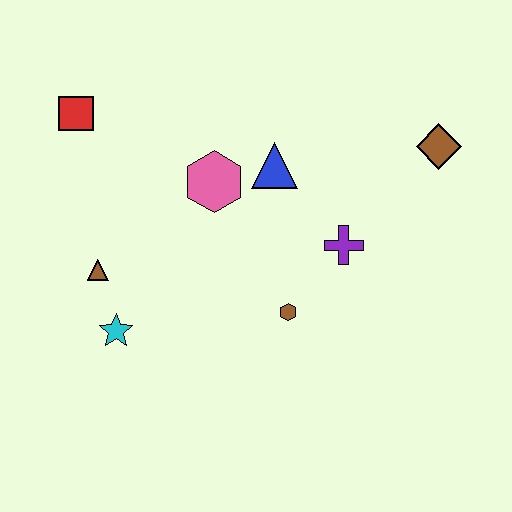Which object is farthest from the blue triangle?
The cyan star is farthest from the blue triangle.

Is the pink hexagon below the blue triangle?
Yes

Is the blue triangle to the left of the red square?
No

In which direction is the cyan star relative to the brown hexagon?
The cyan star is to the left of the brown hexagon.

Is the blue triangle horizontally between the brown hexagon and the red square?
Yes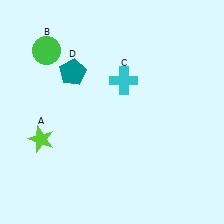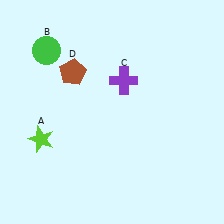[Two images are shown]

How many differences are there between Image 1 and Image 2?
There are 2 differences between the two images.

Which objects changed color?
C changed from cyan to purple. D changed from teal to brown.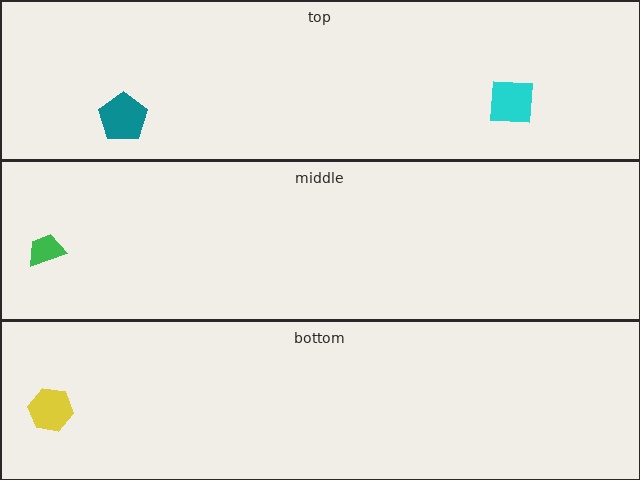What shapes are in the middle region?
The green trapezoid.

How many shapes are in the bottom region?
1.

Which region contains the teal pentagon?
The top region.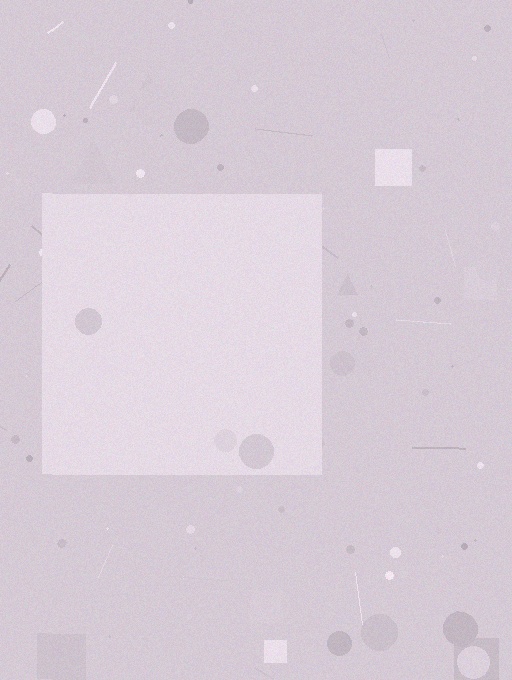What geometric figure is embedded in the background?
A square is embedded in the background.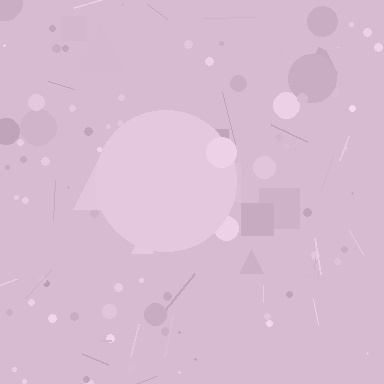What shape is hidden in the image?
A circle is hidden in the image.